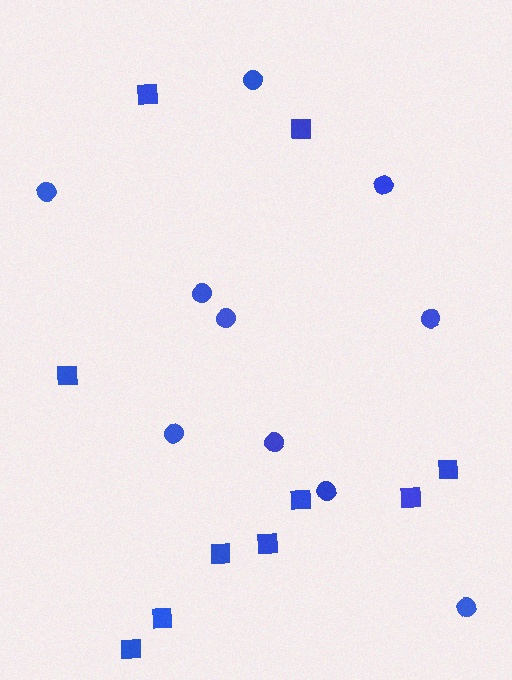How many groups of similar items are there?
There are 2 groups: one group of squares (10) and one group of circles (10).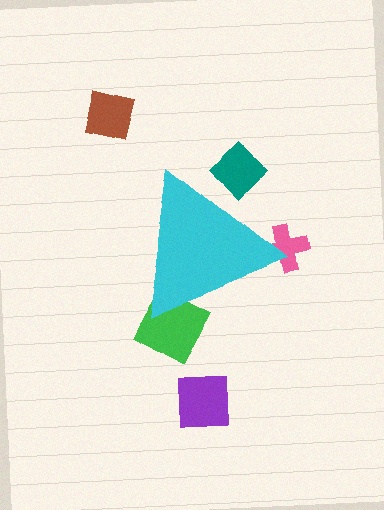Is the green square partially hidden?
Yes, the green square is partially hidden behind the cyan triangle.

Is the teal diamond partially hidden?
Yes, the teal diamond is partially hidden behind the cyan triangle.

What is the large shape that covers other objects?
A cyan triangle.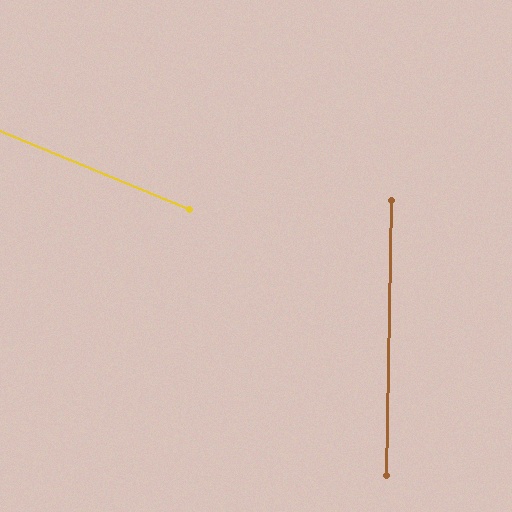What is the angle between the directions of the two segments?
Approximately 69 degrees.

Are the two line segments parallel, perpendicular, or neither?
Neither parallel nor perpendicular — they differ by about 69°.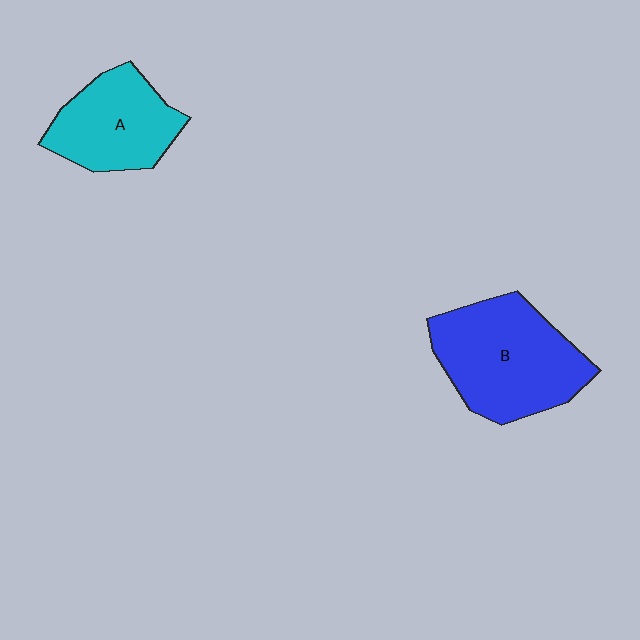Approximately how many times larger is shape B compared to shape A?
Approximately 1.4 times.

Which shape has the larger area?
Shape B (blue).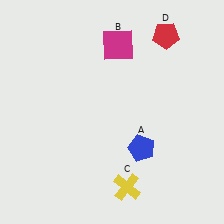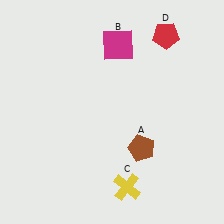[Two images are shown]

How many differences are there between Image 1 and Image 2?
There is 1 difference between the two images.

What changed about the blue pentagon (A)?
In Image 1, A is blue. In Image 2, it changed to brown.